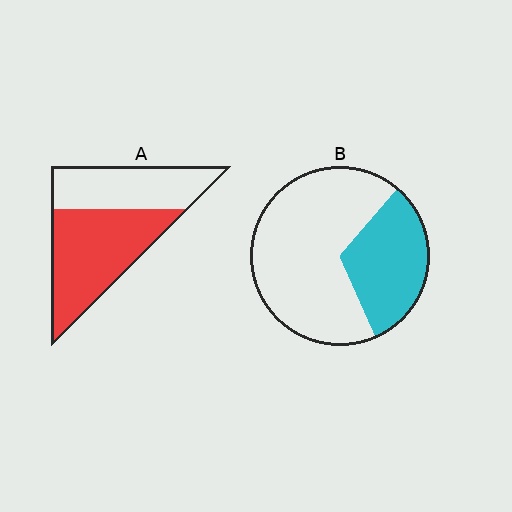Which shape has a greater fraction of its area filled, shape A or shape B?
Shape A.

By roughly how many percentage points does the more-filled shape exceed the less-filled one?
By roughly 25 percentage points (A over B).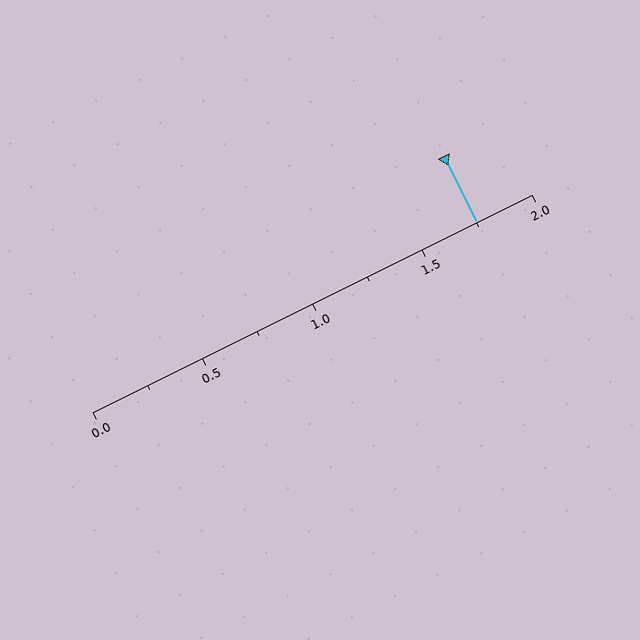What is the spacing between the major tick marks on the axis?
The major ticks are spaced 0.5 apart.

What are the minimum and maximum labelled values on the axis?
The axis runs from 0.0 to 2.0.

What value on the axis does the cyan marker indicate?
The marker indicates approximately 1.75.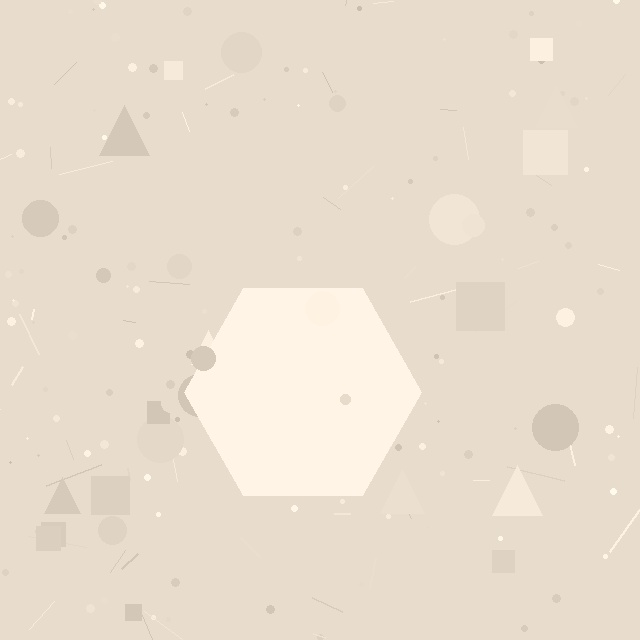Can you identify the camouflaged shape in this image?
The camouflaged shape is a hexagon.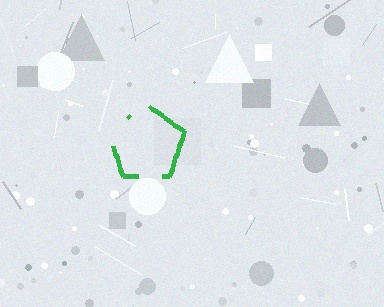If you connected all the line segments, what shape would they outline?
They would outline a pentagon.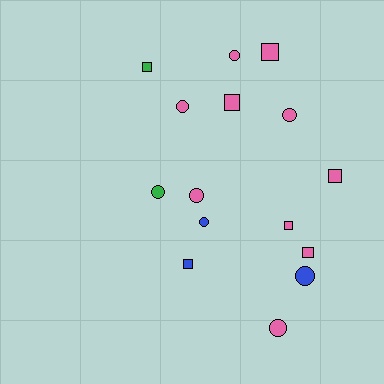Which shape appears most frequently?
Circle, with 8 objects.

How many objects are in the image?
There are 15 objects.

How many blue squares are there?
There is 1 blue square.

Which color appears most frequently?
Pink, with 10 objects.